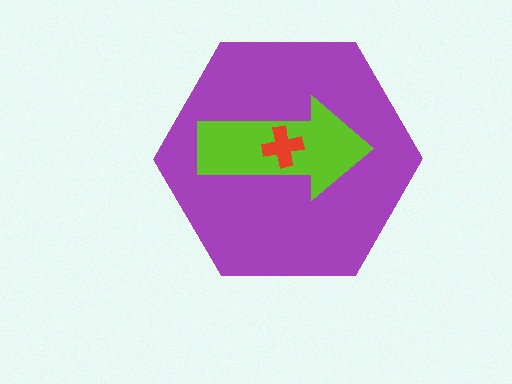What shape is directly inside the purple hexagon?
The lime arrow.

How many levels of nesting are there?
3.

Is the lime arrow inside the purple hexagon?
Yes.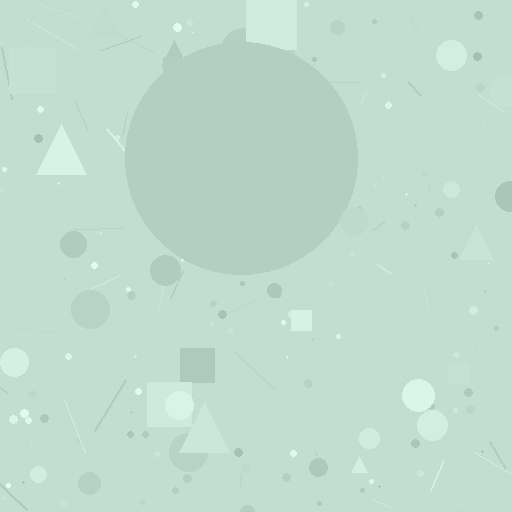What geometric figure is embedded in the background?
A circle is embedded in the background.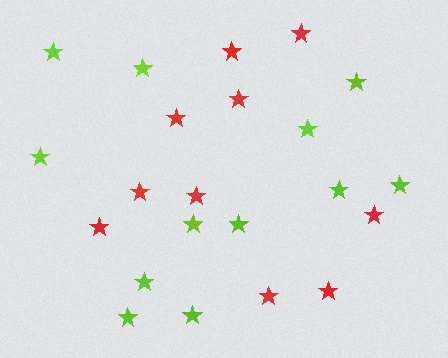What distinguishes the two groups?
There are 2 groups: one group of red stars (10) and one group of lime stars (12).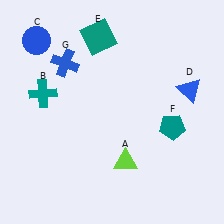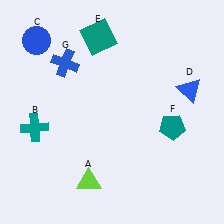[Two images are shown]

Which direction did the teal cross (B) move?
The teal cross (B) moved down.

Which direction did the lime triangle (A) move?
The lime triangle (A) moved left.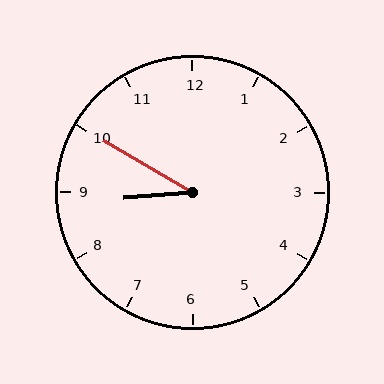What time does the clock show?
8:50.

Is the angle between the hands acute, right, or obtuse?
It is acute.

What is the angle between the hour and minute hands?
Approximately 35 degrees.